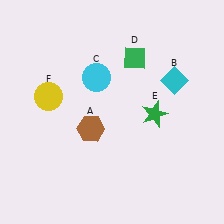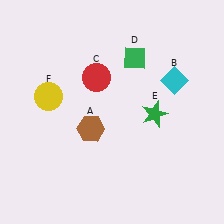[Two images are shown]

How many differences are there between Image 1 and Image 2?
There is 1 difference between the two images.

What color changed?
The circle (C) changed from cyan in Image 1 to red in Image 2.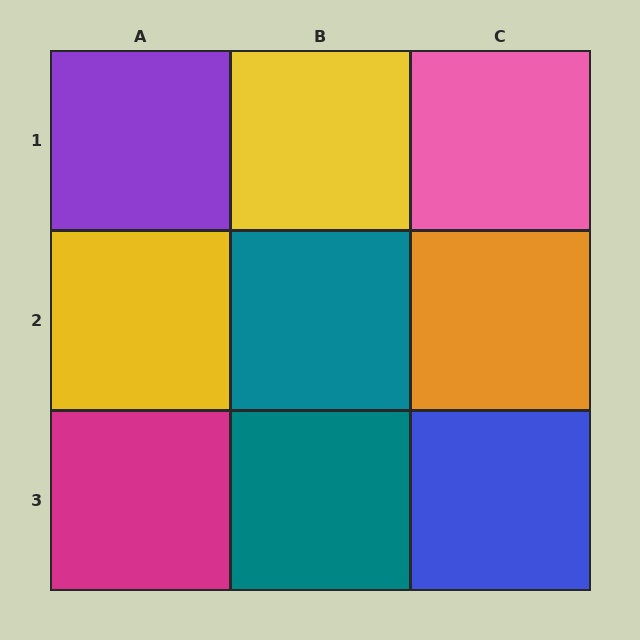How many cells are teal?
2 cells are teal.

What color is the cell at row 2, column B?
Teal.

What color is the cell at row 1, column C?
Pink.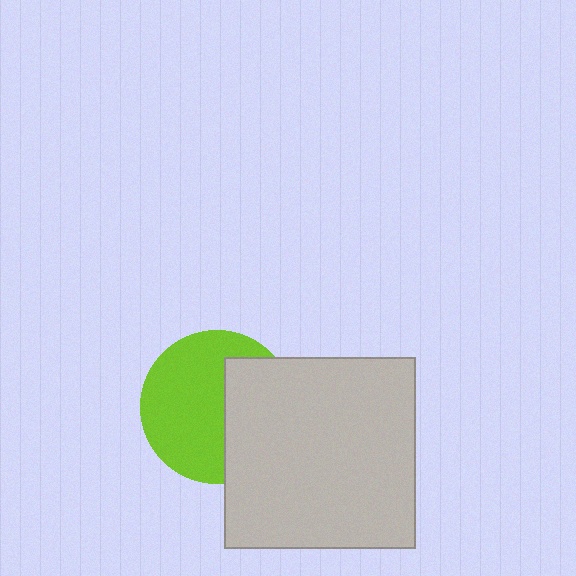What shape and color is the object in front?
The object in front is a light gray square.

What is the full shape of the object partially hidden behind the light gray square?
The partially hidden object is a lime circle.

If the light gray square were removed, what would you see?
You would see the complete lime circle.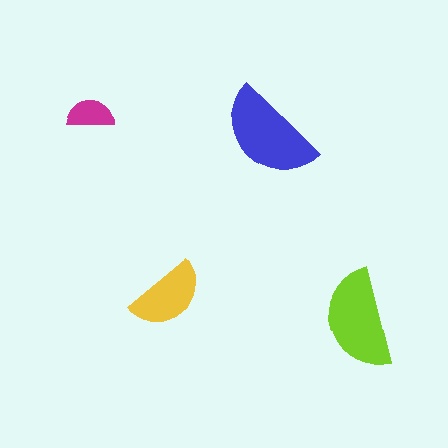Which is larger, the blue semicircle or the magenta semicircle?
The blue one.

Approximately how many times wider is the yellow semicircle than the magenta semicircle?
About 1.5 times wider.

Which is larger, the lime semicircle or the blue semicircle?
The blue one.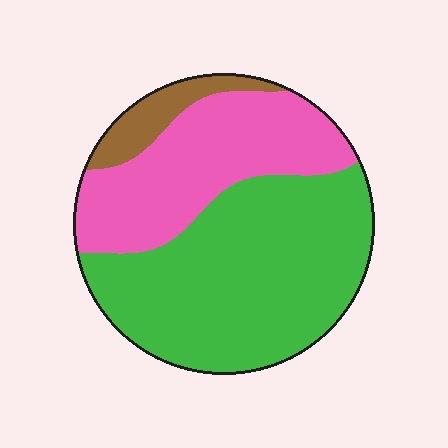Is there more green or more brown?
Green.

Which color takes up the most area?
Green, at roughly 55%.